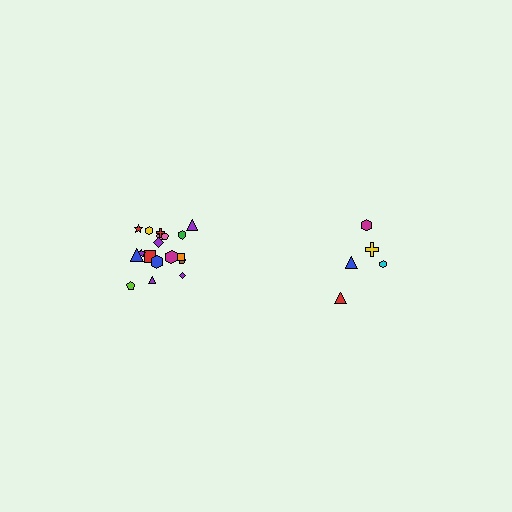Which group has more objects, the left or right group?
The left group.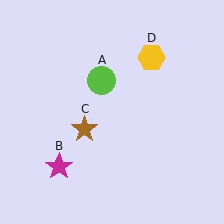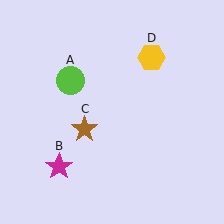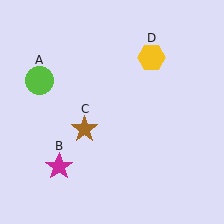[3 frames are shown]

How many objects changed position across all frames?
1 object changed position: lime circle (object A).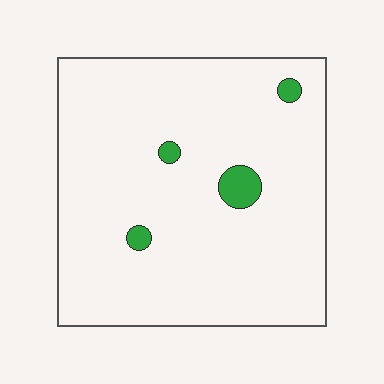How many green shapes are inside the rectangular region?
4.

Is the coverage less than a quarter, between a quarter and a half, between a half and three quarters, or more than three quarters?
Less than a quarter.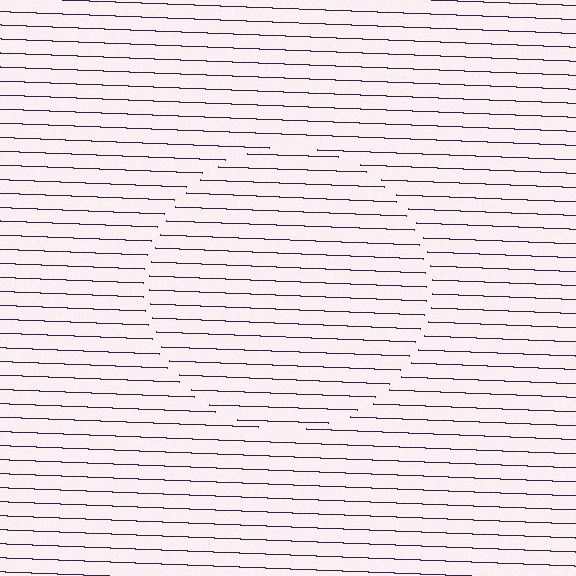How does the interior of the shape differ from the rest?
The interior of the shape contains the same grating, shifted by half a period — the contour is defined by the phase discontinuity where line-ends from the inner and outer gratings abut.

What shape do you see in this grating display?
An illusory circle. The interior of the shape contains the same grating, shifted by half a period — the contour is defined by the phase discontinuity where line-ends from the inner and outer gratings abut.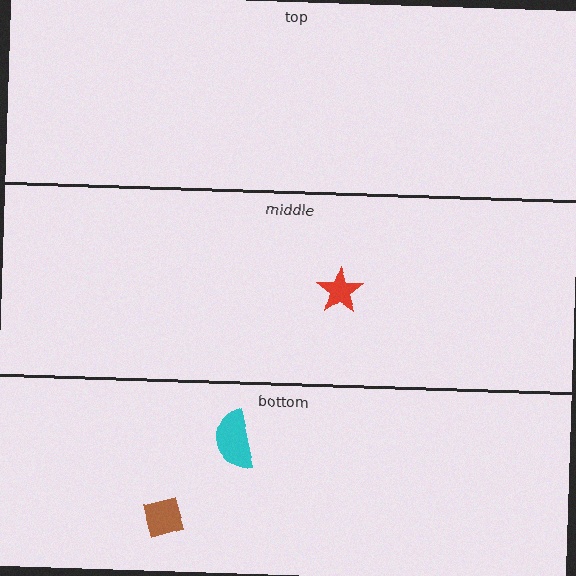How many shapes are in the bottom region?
2.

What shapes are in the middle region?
The red star.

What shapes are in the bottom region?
The cyan semicircle, the brown diamond.